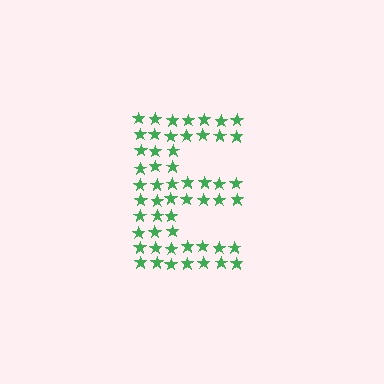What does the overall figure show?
The overall figure shows the letter E.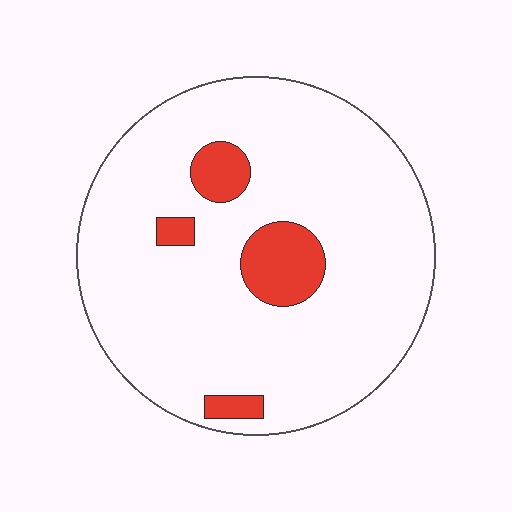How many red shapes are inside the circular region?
4.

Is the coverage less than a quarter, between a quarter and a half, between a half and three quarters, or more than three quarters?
Less than a quarter.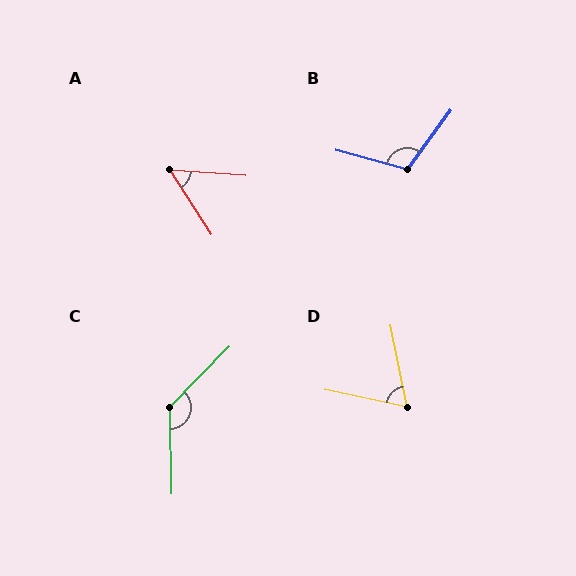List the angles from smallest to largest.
A (53°), D (66°), B (111°), C (135°).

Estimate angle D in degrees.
Approximately 66 degrees.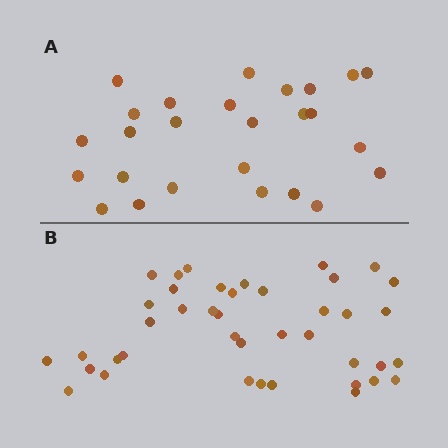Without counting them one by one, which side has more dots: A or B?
Region B (the bottom region) has more dots.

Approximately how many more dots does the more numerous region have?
Region B has approximately 15 more dots than region A.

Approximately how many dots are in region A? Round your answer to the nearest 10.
About 30 dots. (The exact count is 26, which rounds to 30.)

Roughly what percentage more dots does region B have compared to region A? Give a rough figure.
About 60% more.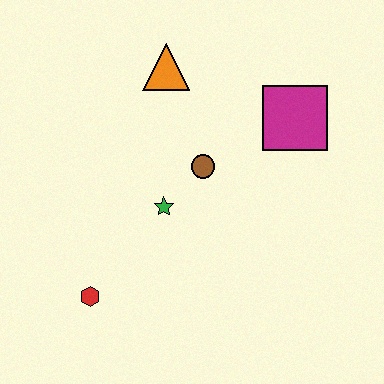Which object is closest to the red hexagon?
The green star is closest to the red hexagon.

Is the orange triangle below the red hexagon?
No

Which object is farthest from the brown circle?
The red hexagon is farthest from the brown circle.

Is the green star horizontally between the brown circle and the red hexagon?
Yes